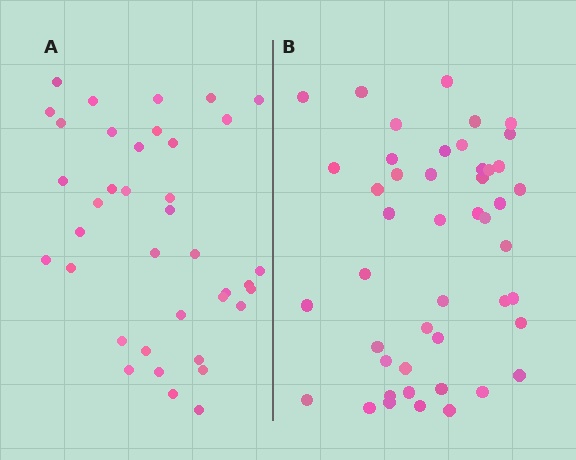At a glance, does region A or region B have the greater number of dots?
Region B (the right region) has more dots.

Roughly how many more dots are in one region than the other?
Region B has roughly 8 or so more dots than region A.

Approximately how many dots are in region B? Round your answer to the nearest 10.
About 50 dots. (The exact count is 46, which rounds to 50.)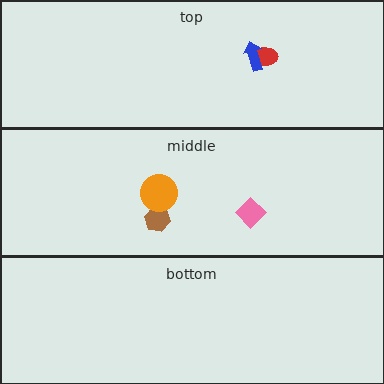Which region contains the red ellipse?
The top region.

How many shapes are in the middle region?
3.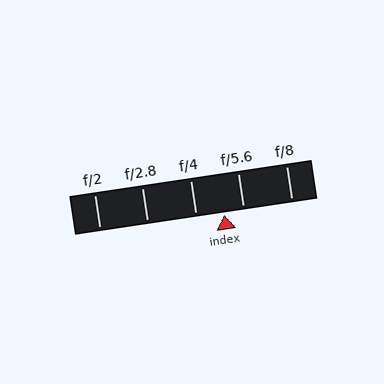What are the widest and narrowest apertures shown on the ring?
The widest aperture shown is f/2 and the narrowest is f/8.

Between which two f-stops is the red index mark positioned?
The index mark is between f/4 and f/5.6.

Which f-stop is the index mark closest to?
The index mark is closest to f/5.6.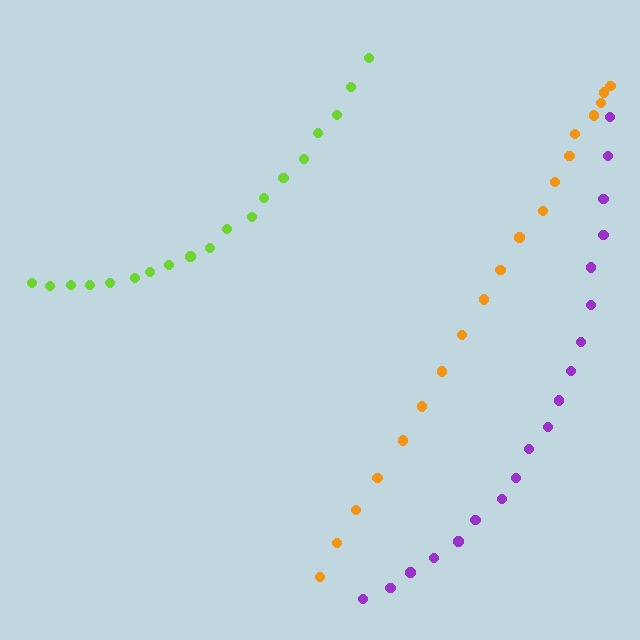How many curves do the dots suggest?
There are 3 distinct paths.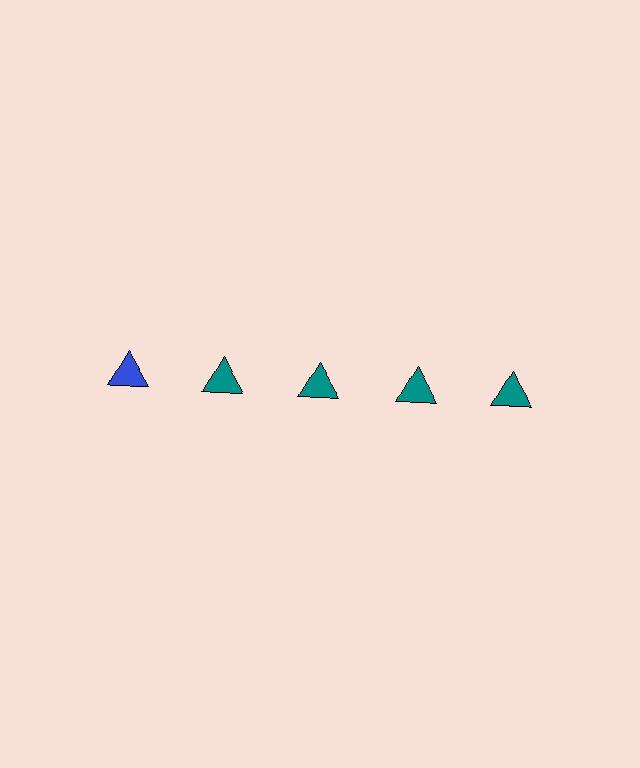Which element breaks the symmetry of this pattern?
The blue triangle in the top row, leftmost column breaks the symmetry. All other shapes are teal triangles.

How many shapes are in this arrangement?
There are 5 shapes arranged in a grid pattern.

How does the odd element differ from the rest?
It has a different color: blue instead of teal.